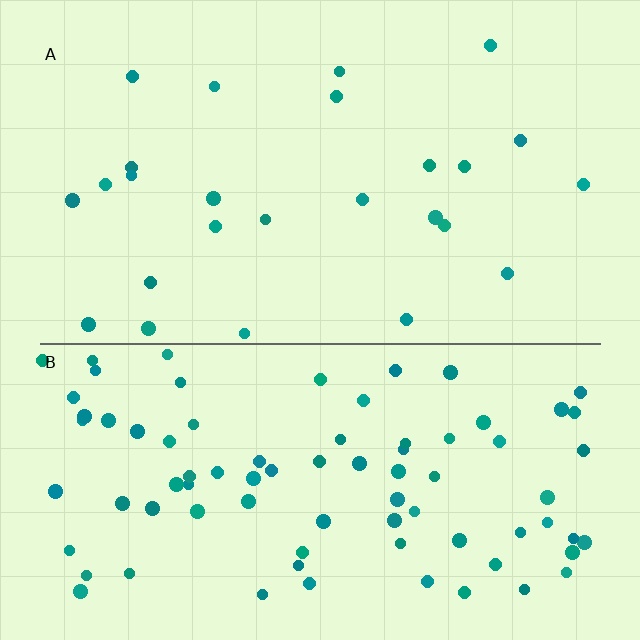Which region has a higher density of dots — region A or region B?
B (the bottom).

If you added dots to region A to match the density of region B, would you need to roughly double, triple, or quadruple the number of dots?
Approximately triple.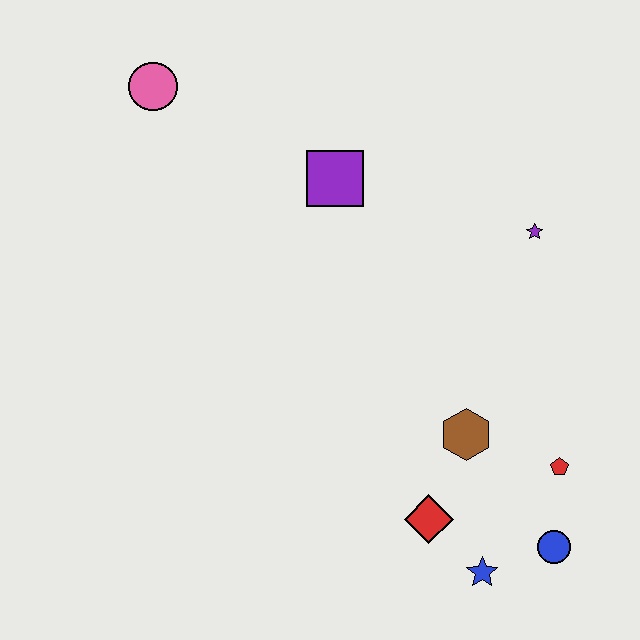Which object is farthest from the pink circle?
The blue circle is farthest from the pink circle.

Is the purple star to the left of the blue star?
No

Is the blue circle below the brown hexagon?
Yes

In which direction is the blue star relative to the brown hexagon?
The blue star is below the brown hexagon.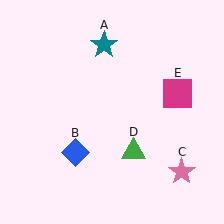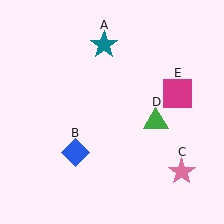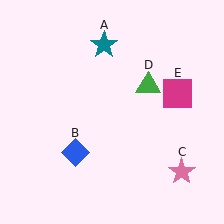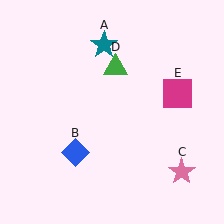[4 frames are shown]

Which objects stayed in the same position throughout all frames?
Teal star (object A) and blue diamond (object B) and pink star (object C) and magenta square (object E) remained stationary.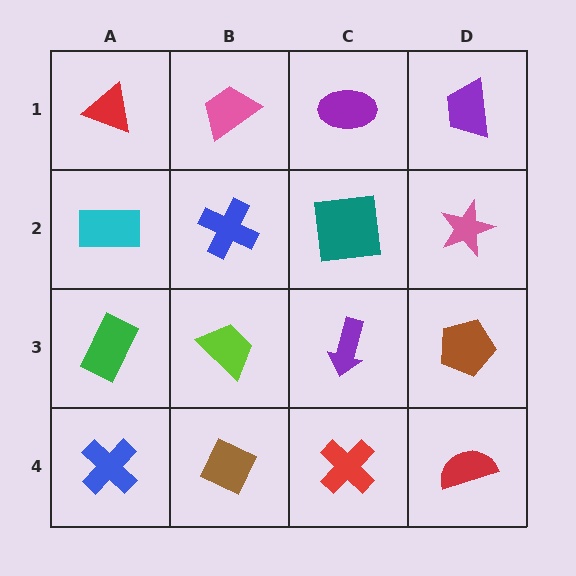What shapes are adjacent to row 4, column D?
A brown pentagon (row 3, column D), a red cross (row 4, column C).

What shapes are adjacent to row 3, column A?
A cyan rectangle (row 2, column A), a blue cross (row 4, column A), a lime trapezoid (row 3, column B).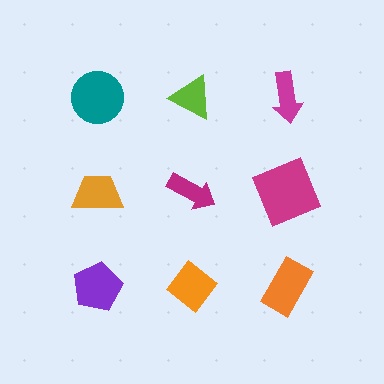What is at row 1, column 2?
A lime triangle.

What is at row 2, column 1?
An orange trapezoid.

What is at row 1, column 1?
A teal circle.